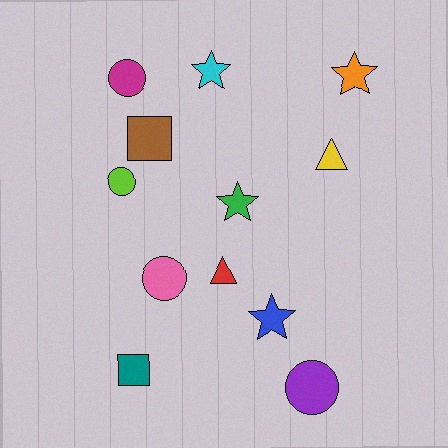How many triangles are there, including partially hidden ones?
There are 2 triangles.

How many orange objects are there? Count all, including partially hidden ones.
There is 1 orange object.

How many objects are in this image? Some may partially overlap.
There are 12 objects.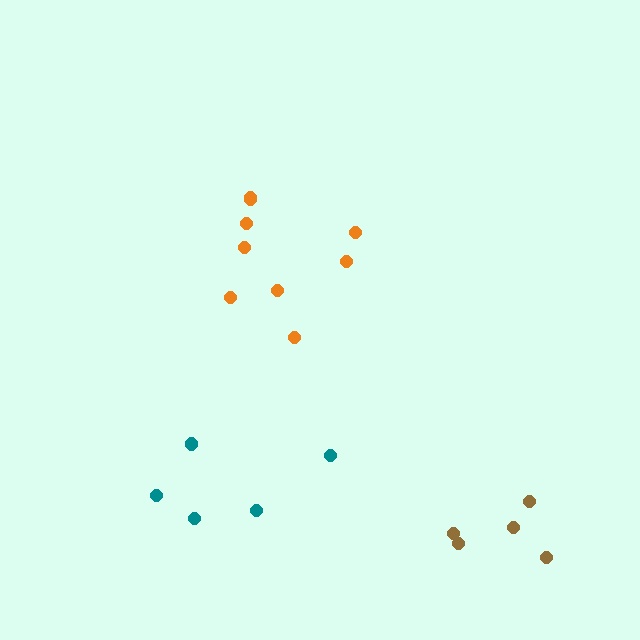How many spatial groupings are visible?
There are 3 spatial groupings.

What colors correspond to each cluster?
The clusters are colored: brown, orange, teal.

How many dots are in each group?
Group 1: 5 dots, Group 2: 9 dots, Group 3: 5 dots (19 total).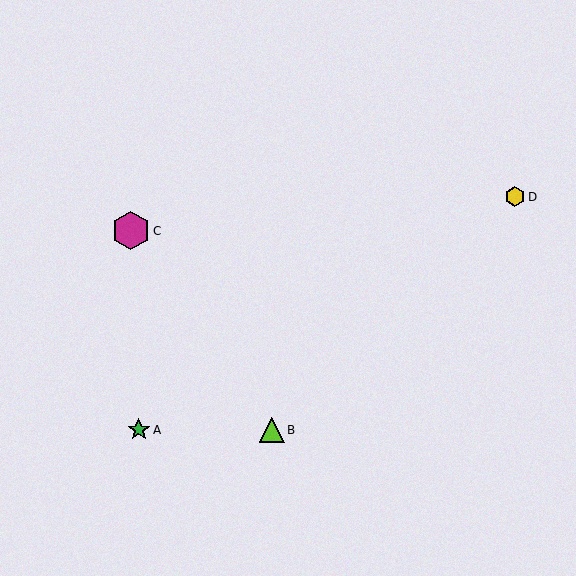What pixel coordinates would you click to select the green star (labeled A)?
Click at (139, 430) to select the green star A.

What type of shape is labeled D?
Shape D is a yellow hexagon.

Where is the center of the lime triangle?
The center of the lime triangle is at (272, 430).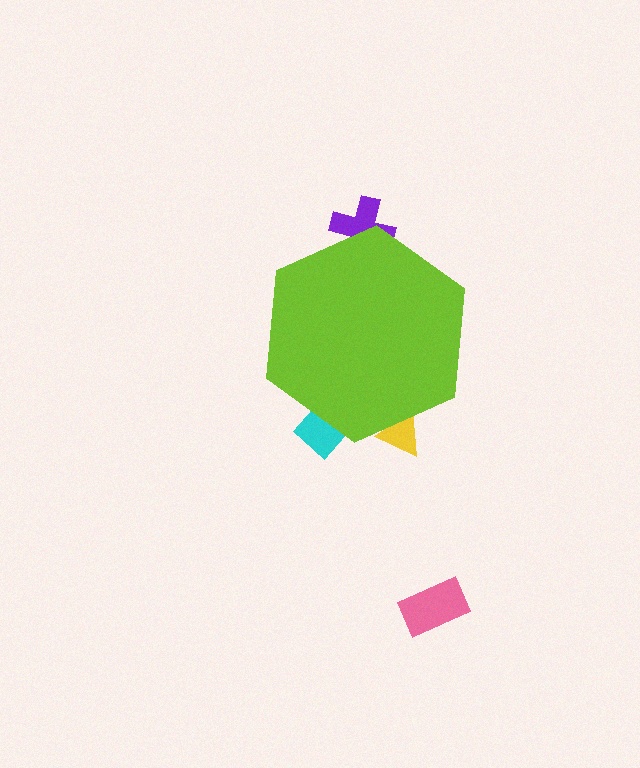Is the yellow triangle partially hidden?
Yes, the yellow triangle is partially hidden behind the lime hexagon.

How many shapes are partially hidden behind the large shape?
3 shapes are partially hidden.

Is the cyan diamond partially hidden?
Yes, the cyan diamond is partially hidden behind the lime hexagon.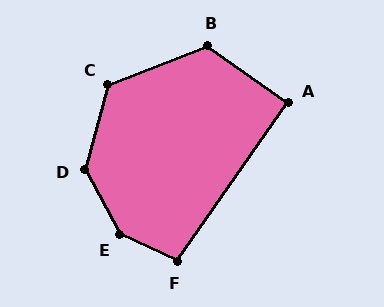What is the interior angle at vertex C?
Approximately 127 degrees (obtuse).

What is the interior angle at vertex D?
Approximately 136 degrees (obtuse).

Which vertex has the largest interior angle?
E, at approximately 143 degrees.